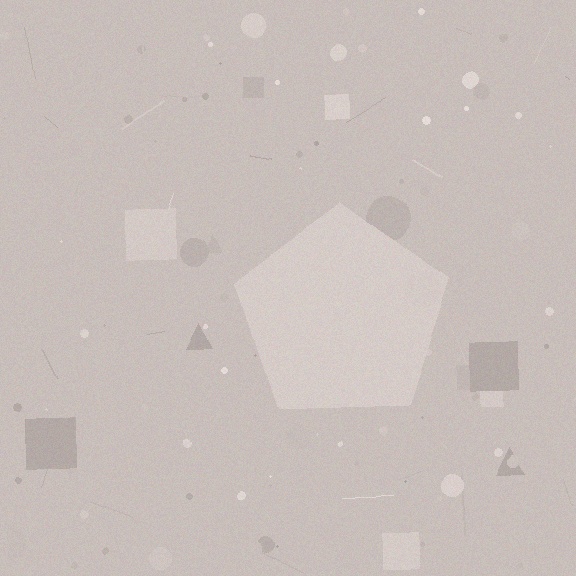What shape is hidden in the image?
A pentagon is hidden in the image.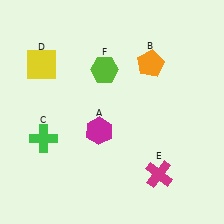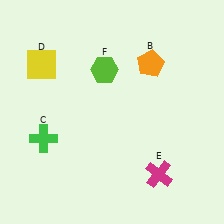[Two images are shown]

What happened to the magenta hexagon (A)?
The magenta hexagon (A) was removed in Image 2. It was in the bottom-left area of Image 1.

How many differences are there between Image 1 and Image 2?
There is 1 difference between the two images.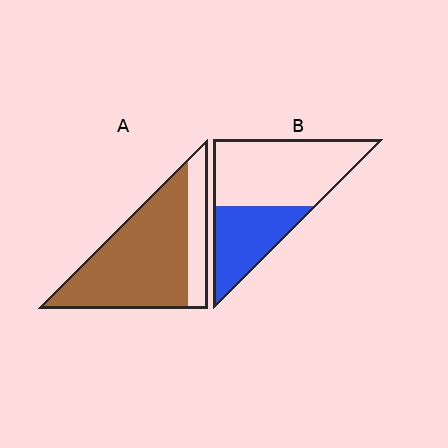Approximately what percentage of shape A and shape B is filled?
A is approximately 80% and B is approximately 35%.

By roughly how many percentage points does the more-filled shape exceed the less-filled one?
By roughly 40 percentage points (A over B).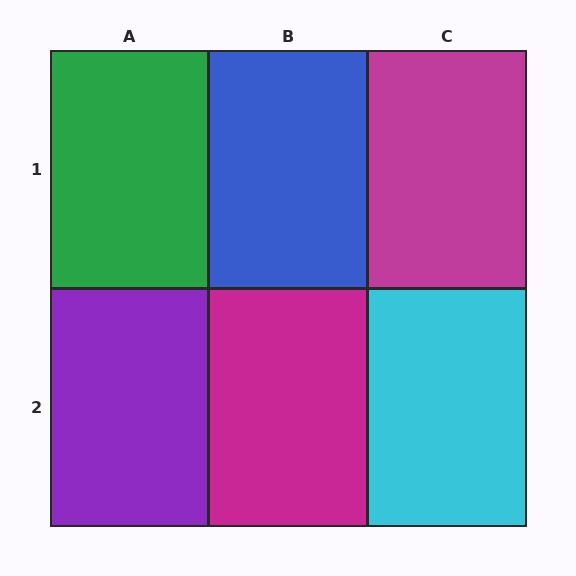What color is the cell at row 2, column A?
Purple.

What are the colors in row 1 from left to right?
Green, blue, magenta.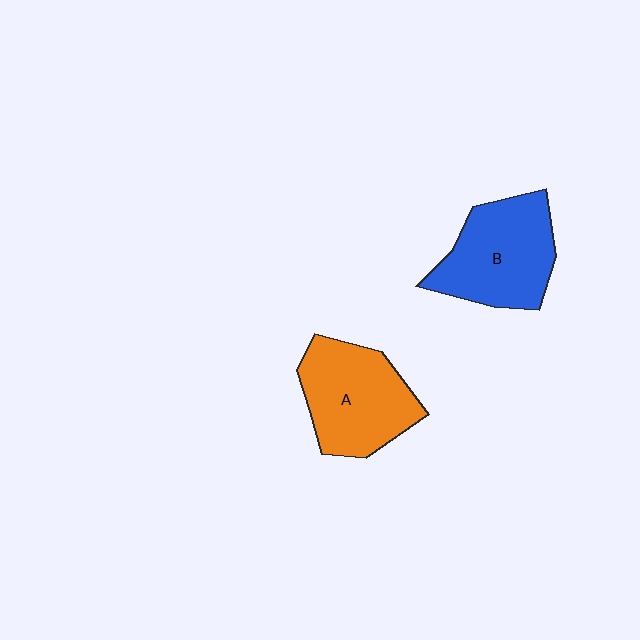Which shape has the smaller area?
Shape A (orange).